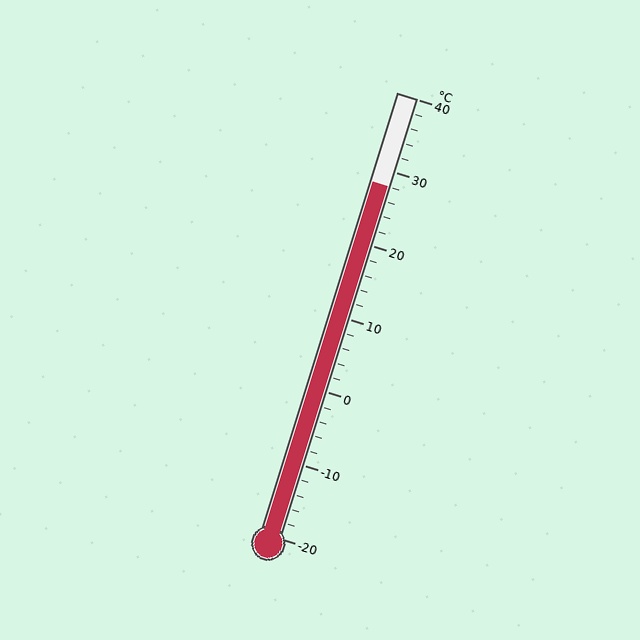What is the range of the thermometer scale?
The thermometer scale ranges from -20°C to 40°C.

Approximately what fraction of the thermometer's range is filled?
The thermometer is filled to approximately 80% of its range.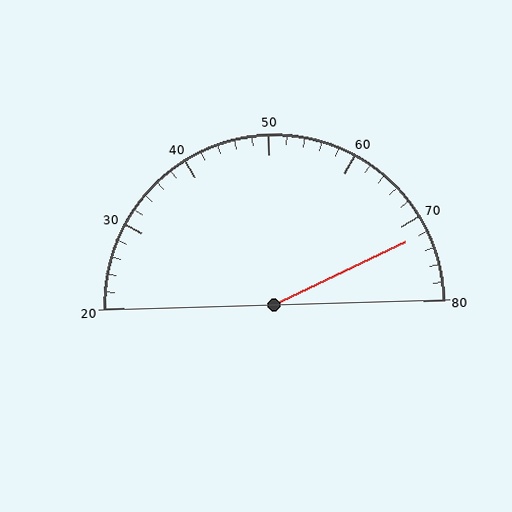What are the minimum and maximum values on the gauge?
The gauge ranges from 20 to 80.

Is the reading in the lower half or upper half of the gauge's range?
The reading is in the upper half of the range (20 to 80).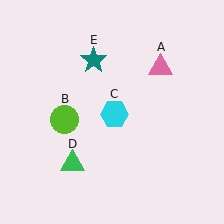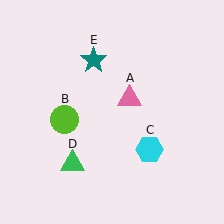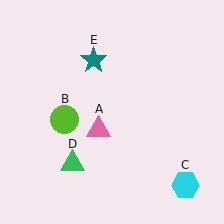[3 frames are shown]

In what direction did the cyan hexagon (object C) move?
The cyan hexagon (object C) moved down and to the right.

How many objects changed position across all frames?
2 objects changed position: pink triangle (object A), cyan hexagon (object C).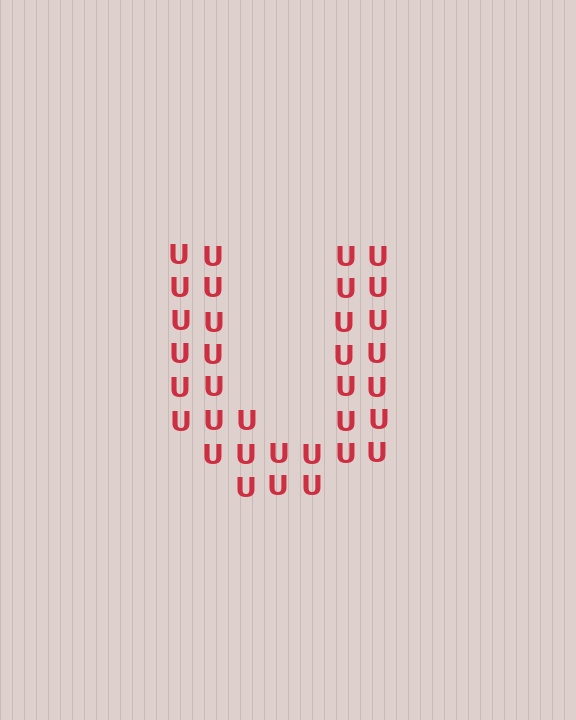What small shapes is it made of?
It is made of small letter U's.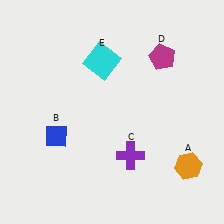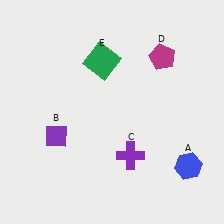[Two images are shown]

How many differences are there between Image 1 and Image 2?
There are 3 differences between the two images.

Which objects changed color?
A changed from orange to blue. B changed from blue to purple. E changed from cyan to green.